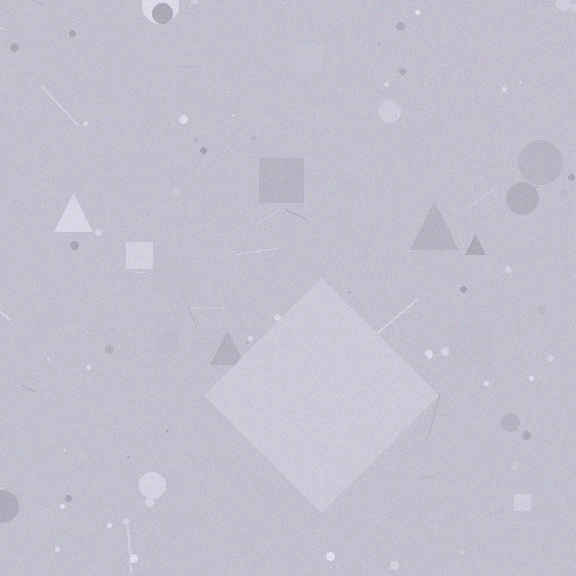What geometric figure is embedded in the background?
A diamond is embedded in the background.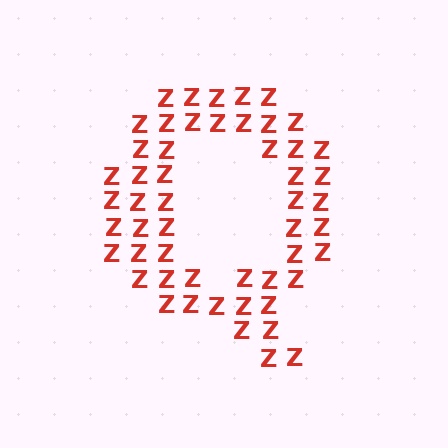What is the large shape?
The large shape is the letter Q.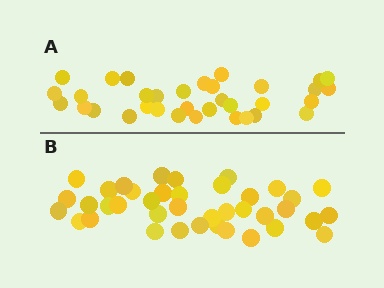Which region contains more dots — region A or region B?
Region B (the bottom region) has more dots.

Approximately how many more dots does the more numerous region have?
Region B has about 5 more dots than region A.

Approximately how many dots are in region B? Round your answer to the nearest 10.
About 40 dots. (The exact count is 39, which rounds to 40.)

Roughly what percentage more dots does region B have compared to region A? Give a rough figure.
About 15% more.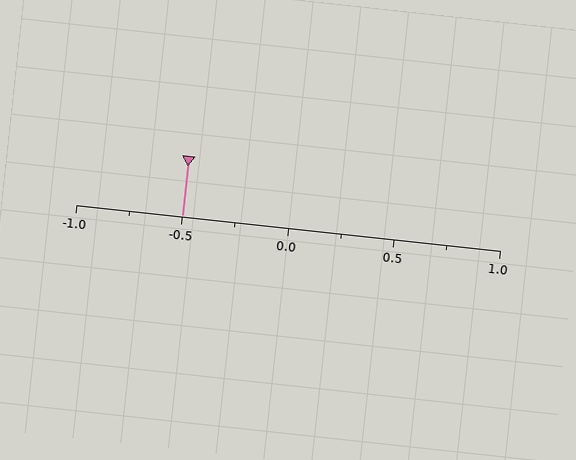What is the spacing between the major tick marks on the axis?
The major ticks are spaced 0.5 apart.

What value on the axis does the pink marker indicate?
The marker indicates approximately -0.5.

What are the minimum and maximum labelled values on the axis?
The axis runs from -1.0 to 1.0.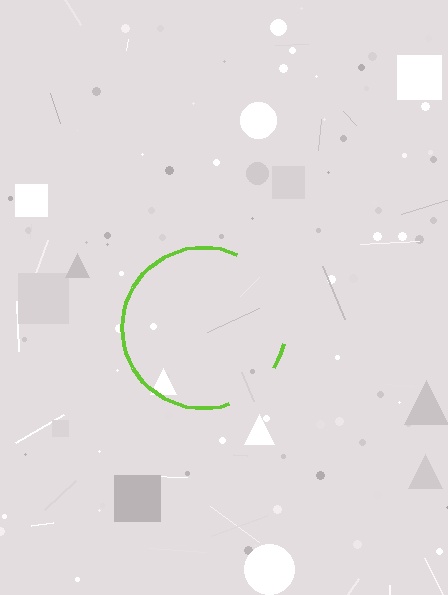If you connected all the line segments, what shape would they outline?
They would outline a circle.